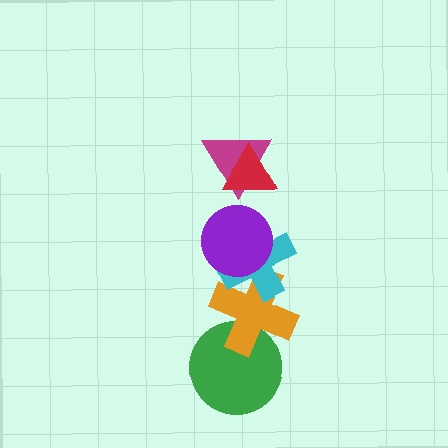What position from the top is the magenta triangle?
The magenta triangle is 2nd from the top.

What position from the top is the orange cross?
The orange cross is 5th from the top.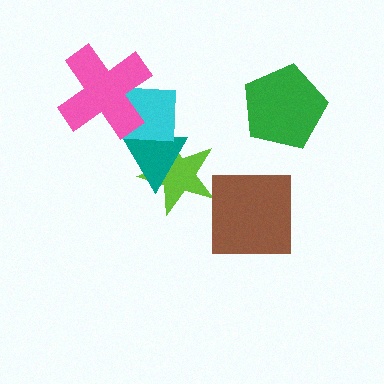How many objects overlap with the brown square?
0 objects overlap with the brown square.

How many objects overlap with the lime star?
2 objects overlap with the lime star.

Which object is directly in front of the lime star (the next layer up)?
The teal triangle is directly in front of the lime star.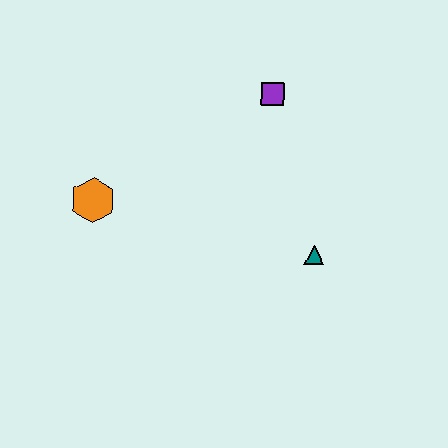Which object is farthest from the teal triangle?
The orange hexagon is farthest from the teal triangle.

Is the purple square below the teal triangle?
No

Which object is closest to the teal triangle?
The purple square is closest to the teal triangle.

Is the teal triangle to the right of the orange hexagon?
Yes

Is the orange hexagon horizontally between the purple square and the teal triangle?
No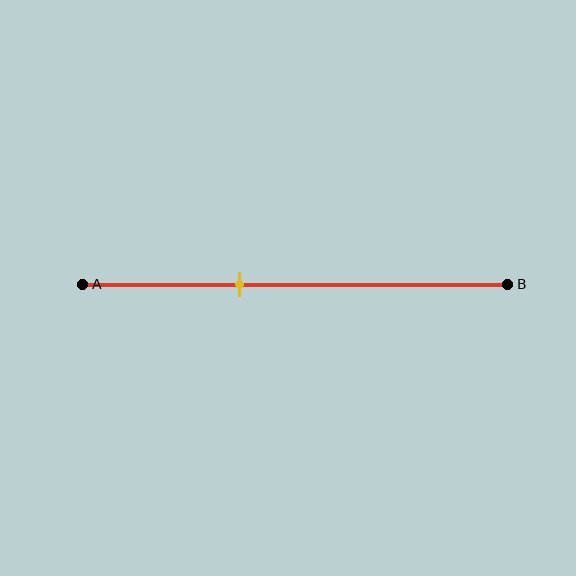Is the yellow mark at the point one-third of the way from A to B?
No, the mark is at about 35% from A, not at the 33% one-third point.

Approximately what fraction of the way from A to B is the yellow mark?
The yellow mark is approximately 35% of the way from A to B.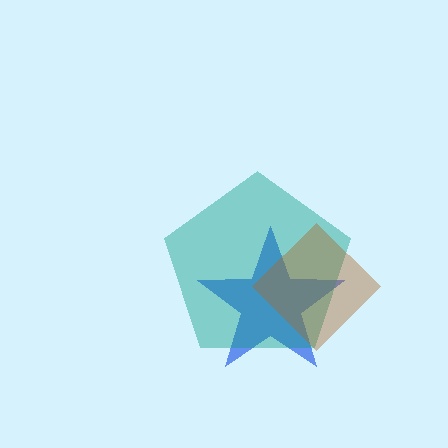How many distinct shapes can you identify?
There are 3 distinct shapes: a blue star, a teal pentagon, a brown diamond.